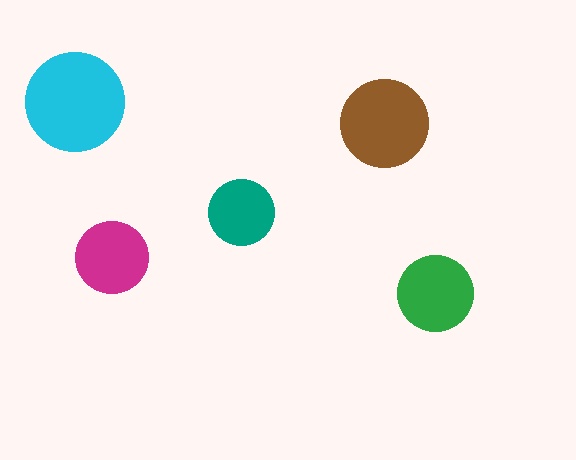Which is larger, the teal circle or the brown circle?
The brown one.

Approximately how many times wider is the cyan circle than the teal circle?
About 1.5 times wider.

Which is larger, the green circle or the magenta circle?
The green one.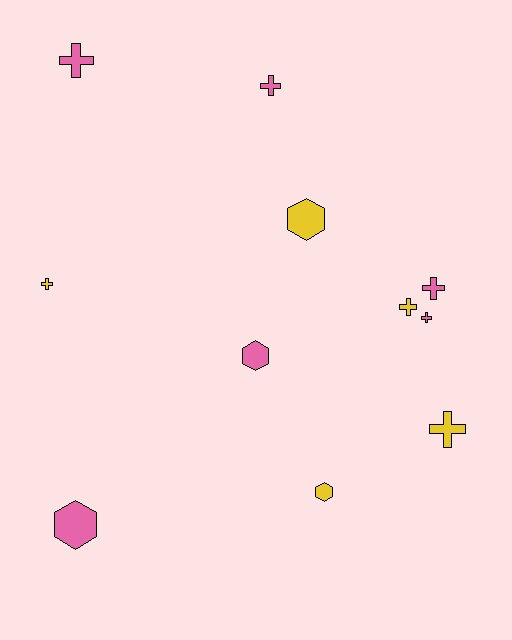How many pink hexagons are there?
There are 2 pink hexagons.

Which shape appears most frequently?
Cross, with 7 objects.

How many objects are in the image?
There are 11 objects.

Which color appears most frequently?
Pink, with 6 objects.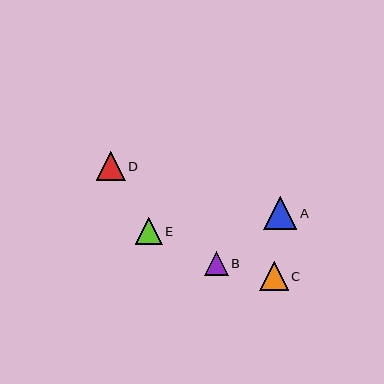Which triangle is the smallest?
Triangle B is the smallest with a size of approximately 23 pixels.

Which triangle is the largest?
Triangle A is the largest with a size of approximately 33 pixels.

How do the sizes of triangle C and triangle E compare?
Triangle C and triangle E are approximately the same size.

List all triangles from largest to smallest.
From largest to smallest: A, D, C, E, B.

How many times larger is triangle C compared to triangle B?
Triangle C is approximately 1.2 times the size of triangle B.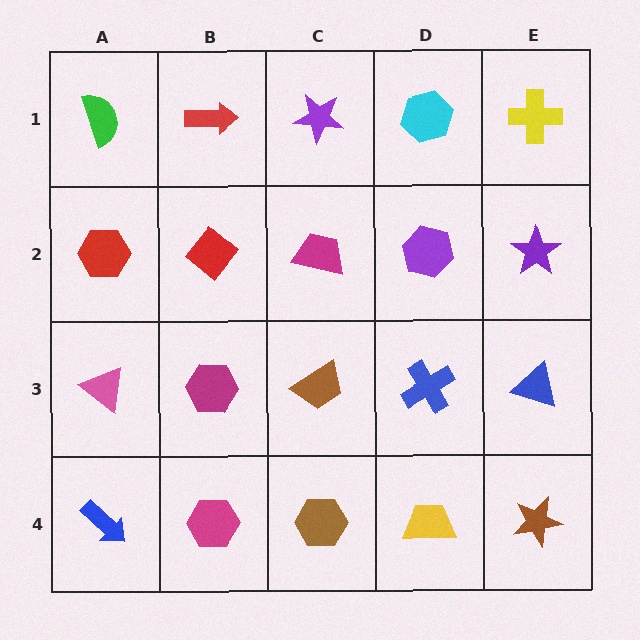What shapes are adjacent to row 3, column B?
A red diamond (row 2, column B), a magenta hexagon (row 4, column B), a pink triangle (row 3, column A), a brown trapezoid (row 3, column C).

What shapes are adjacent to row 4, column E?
A blue triangle (row 3, column E), a yellow trapezoid (row 4, column D).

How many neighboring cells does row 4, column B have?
3.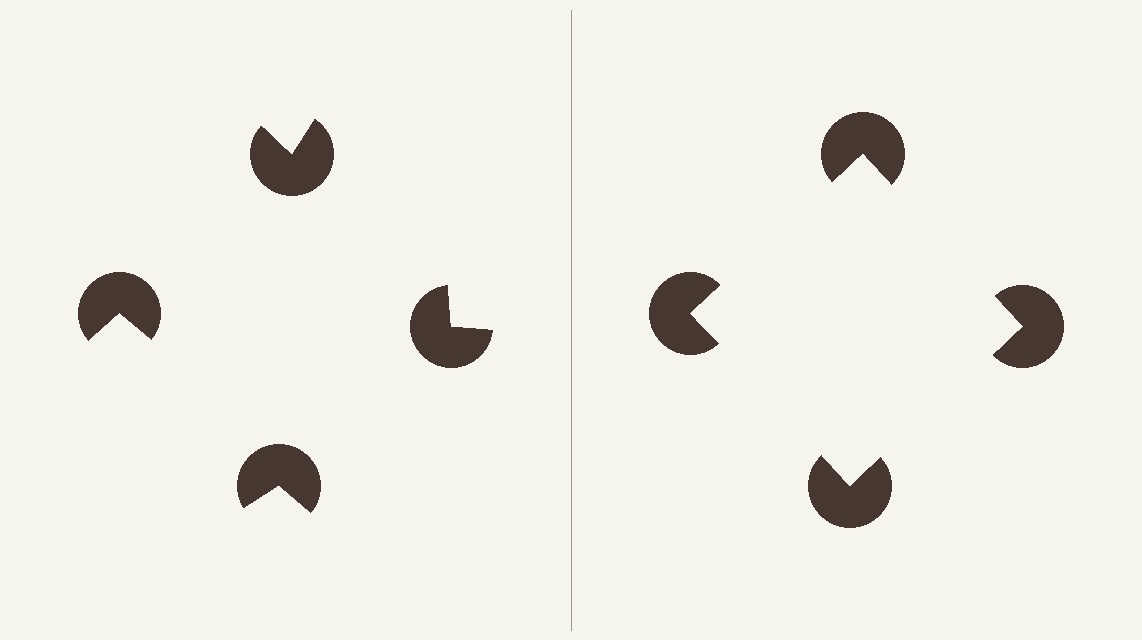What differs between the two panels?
The pac-man discs are positioned identically on both sides; only the wedge orientations differ. On the right they align to a square; on the left they are misaligned.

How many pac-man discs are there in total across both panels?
8 — 4 on each side.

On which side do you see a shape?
An illusory square appears on the right side. On the left side the wedge cuts are rotated, so no coherent shape forms.